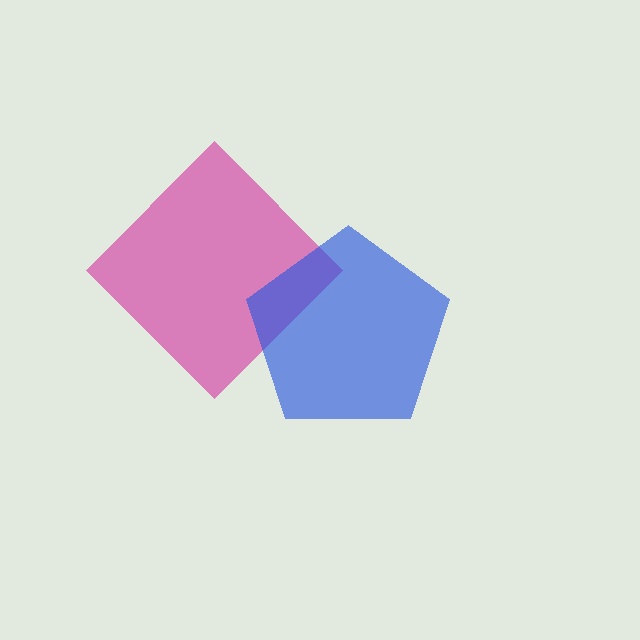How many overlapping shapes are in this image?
There are 2 overlapping shapes in the image.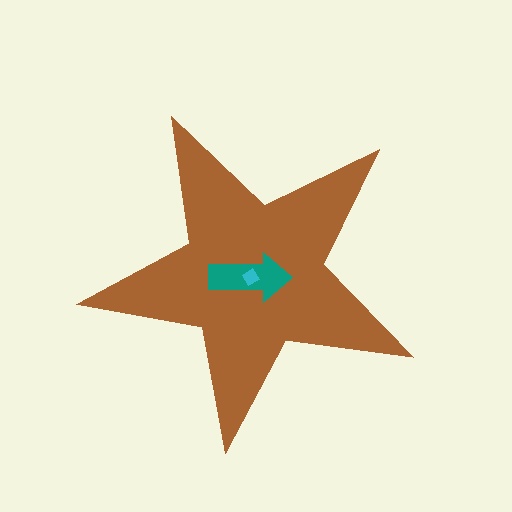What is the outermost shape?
The brown star.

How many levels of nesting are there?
3.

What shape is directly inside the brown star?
The teal arrow.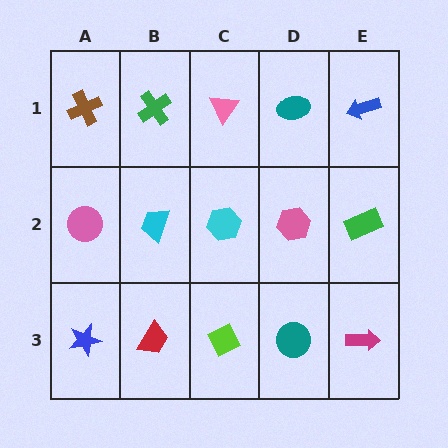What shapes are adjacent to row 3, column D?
A pink hexagon (row 2, column D), a lime diamond (row 3, column C), a magenta arrow (row 3, column E).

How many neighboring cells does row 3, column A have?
2.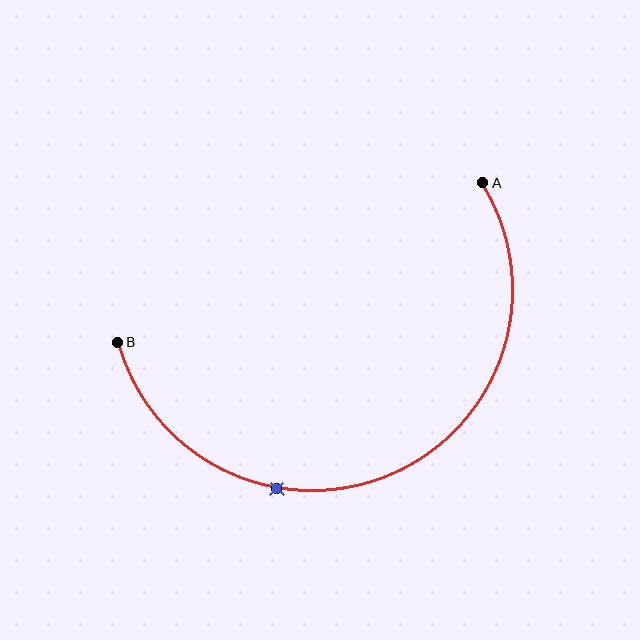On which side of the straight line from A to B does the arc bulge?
The arc bulges below the straight line connecting A and B.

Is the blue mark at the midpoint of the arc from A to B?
No. The blue mark lies on the arc but is closer to endpoint B. The arc midpoint would be at the point on the curve equidistant along the arc from both A and B.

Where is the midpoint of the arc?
The arc midpoint is the point on the curve farthest from the straight line joining A and B. It sits below that line.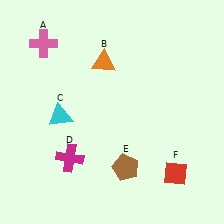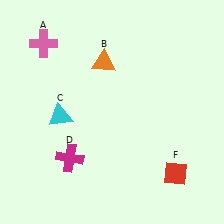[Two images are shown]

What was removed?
The brown pentagon (E) was removed in Image 2.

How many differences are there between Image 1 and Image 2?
There is 1 difference between the two images.